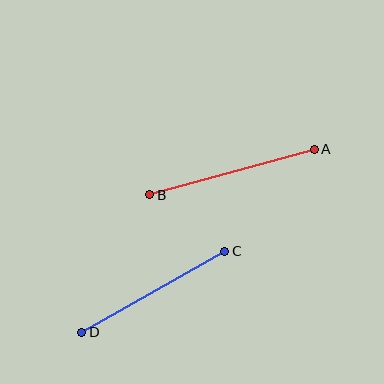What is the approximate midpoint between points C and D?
The midpoint is at approximately (153, 292) pixels.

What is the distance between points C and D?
The distance is approximately 164 pixels.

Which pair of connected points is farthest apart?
Points A and B are farthest apart.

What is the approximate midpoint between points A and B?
The midpoint is at approximately (232, 172) pixels.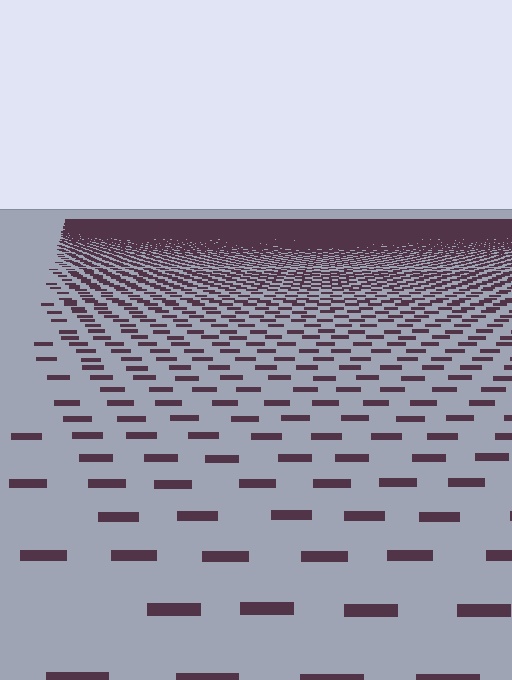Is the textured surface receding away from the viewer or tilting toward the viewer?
The surface is receding away from the viewer. Texture elements get smaller and denser toward the top.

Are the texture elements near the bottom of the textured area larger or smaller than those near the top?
Larger. Near the bottom, elements are closer to the viewer and appear at a bigger on-screen size.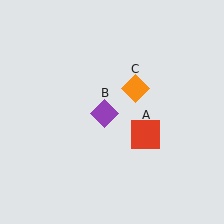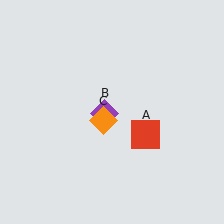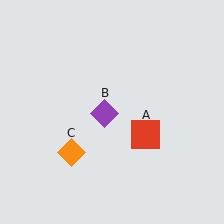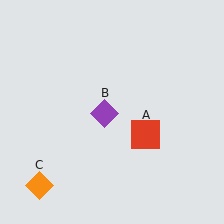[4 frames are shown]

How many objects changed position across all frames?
1 object changed position: orange diamond (object C).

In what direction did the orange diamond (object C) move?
The orange diamond (object C) moved down and to the left.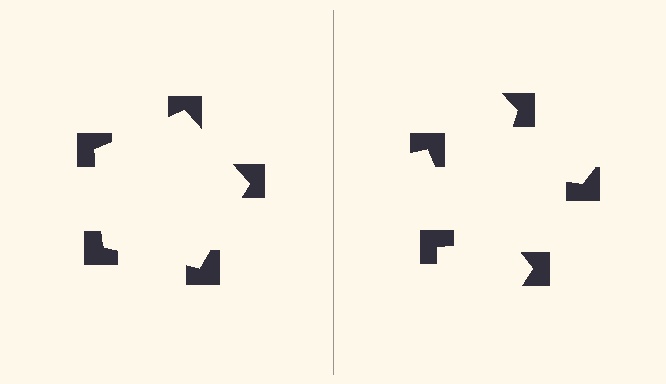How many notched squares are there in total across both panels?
10 — 5 on each side.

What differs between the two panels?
The notched squares are positioned identically on both sides; only the wedge orientations differ. On the left they align to a pentagon; on the right they are misaligned.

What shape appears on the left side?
An illusory pentagon.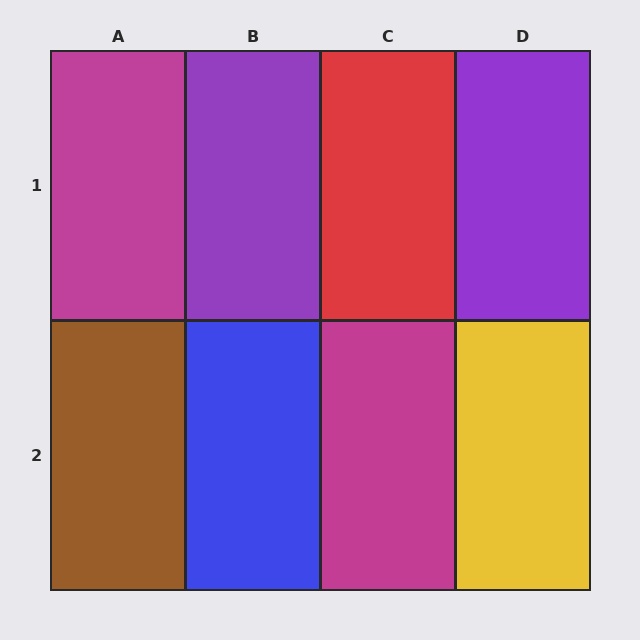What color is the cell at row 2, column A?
Brown.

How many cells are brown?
1 cell is brown.